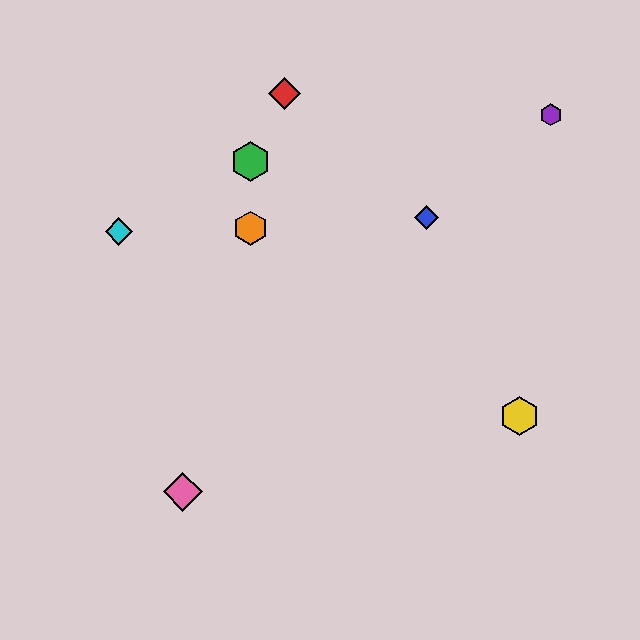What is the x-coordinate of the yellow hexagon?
The yellow hexagon is at x≈519.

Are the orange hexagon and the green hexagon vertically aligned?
Yes, both are at x≈251.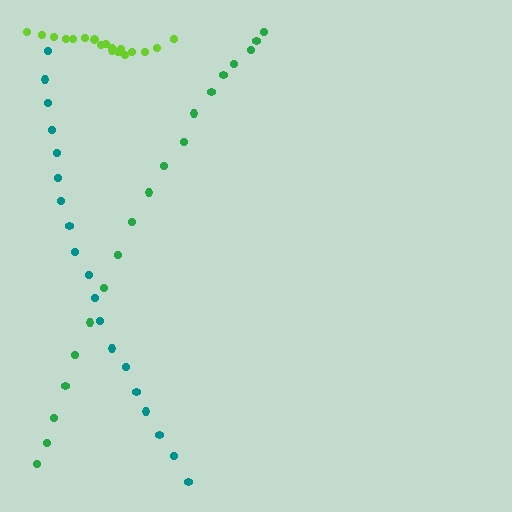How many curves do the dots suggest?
There are 3 distinct paths.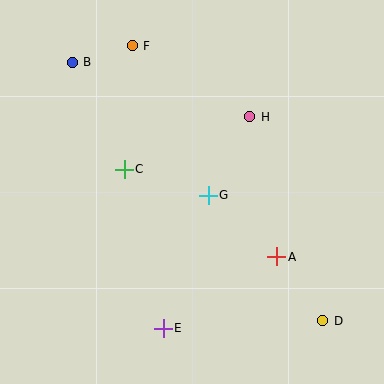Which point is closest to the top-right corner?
Point H is closest to the top-right corner.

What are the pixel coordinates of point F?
Point F is at (132, 46).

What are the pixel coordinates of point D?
Point D is at (323, 321).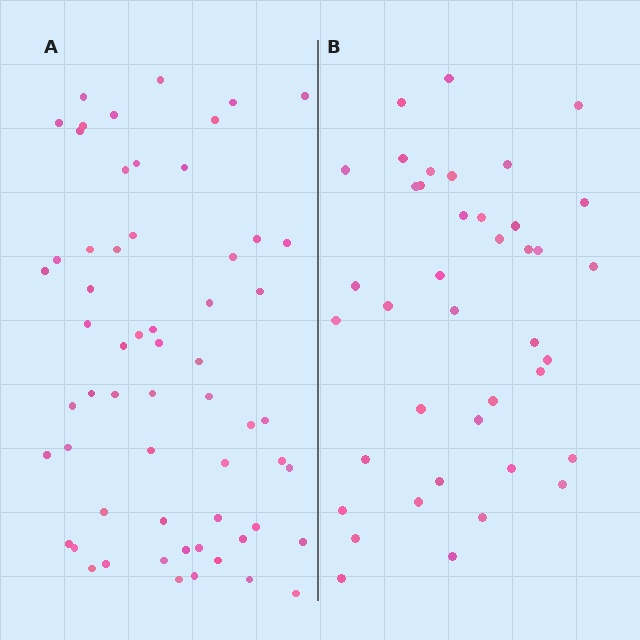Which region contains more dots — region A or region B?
Region A (the left region) has more dots.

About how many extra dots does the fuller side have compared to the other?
Region A has approximately 20 more dots than region B.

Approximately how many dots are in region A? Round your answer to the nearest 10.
About 60 dots.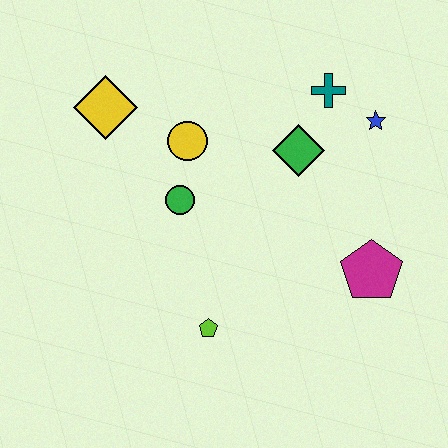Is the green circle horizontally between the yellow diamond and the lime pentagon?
Yes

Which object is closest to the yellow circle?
The green circle is closest to the yellow circle.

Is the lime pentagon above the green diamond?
No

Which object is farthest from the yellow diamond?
The magenta pentagon is farthest from the yellow diamond.